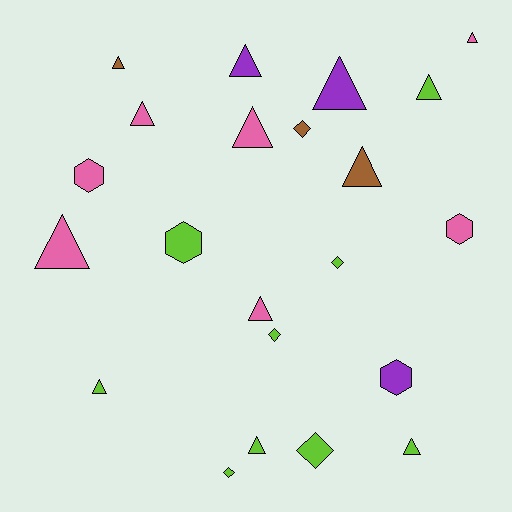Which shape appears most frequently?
Triangle, with 13 objects.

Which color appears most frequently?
Lime, with 9 objects.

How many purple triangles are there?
There are 2 purple triangles.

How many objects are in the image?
There are 22 objects.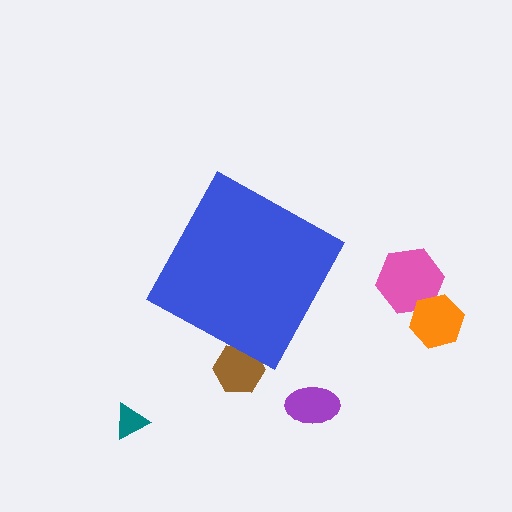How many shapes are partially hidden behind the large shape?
1 shape is partially hidden.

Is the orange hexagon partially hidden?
No, the orange hexagon is fully visible.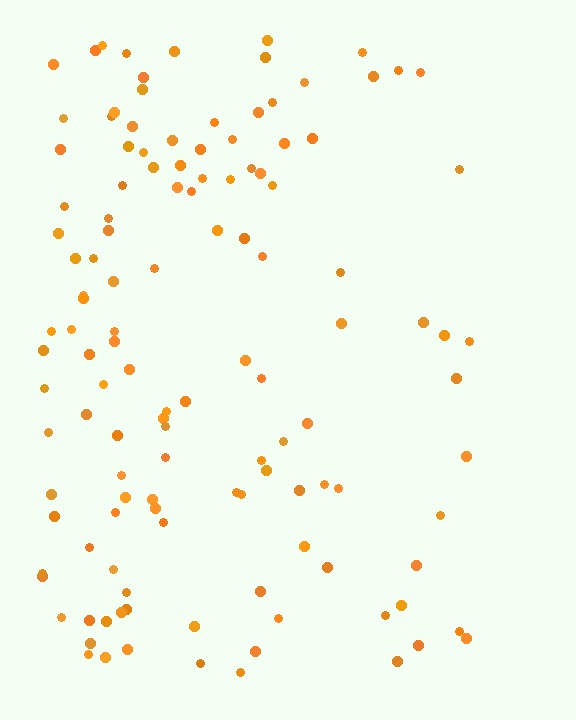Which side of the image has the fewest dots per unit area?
The right.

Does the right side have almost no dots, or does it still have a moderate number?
Still a moderate number, just noticeably fewer than the left.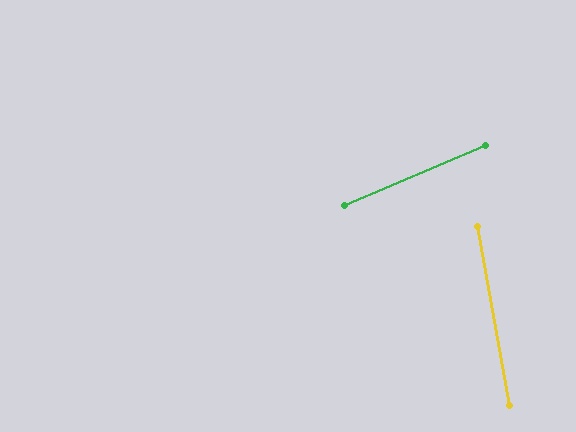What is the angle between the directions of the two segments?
Approximately 77 degrees.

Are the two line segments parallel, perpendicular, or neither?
Neither parallel nor perpendicular — they differ by about 77°.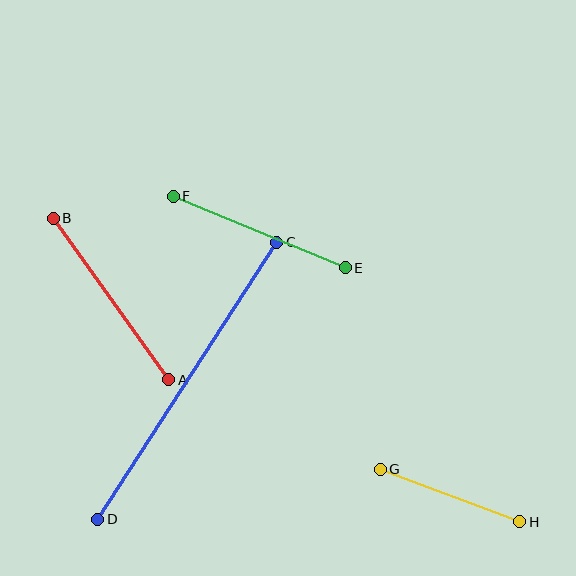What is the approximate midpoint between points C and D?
The midpoint is at approximately (187, 381) pixels.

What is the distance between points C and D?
The distance is approximately 330 pixels.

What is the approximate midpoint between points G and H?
The midpoint is at approximately (450, 496) pixels.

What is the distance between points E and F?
The distance is approximately 186 pixels.